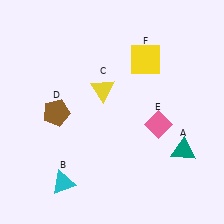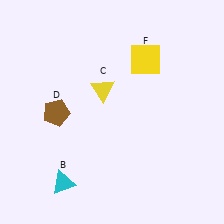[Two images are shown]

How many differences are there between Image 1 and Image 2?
There are 2 differences between the two images.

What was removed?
The teal triangle (A), the pink diamond (E) were removed in Image 2.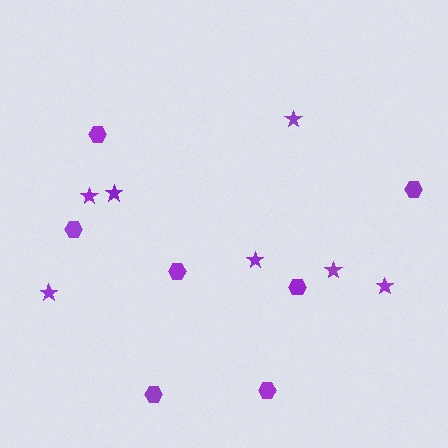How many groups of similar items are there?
There are 2 groups: one group of hexagons (7) and one group of stars (7).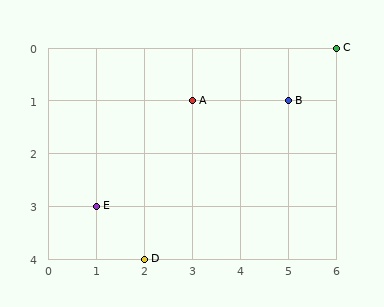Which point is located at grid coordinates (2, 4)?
Point D is at (2, 4).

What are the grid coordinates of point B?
Point B is at grid coordinates (5, 1).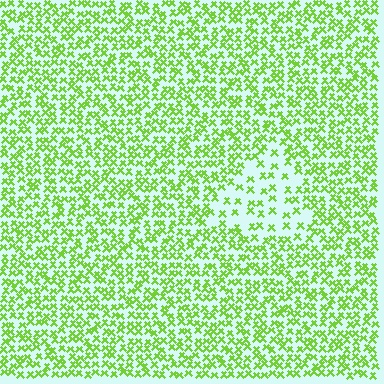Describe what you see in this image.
The image contains small lime elements arranged at two different densities. A triangle-shaped region is visible where the elements are less densely packed than the surrounding area.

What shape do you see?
I see a triangle.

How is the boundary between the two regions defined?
The boundary is defined by a change in element density (approximately 2.1x ratio). All elements are the same color, size, and shape.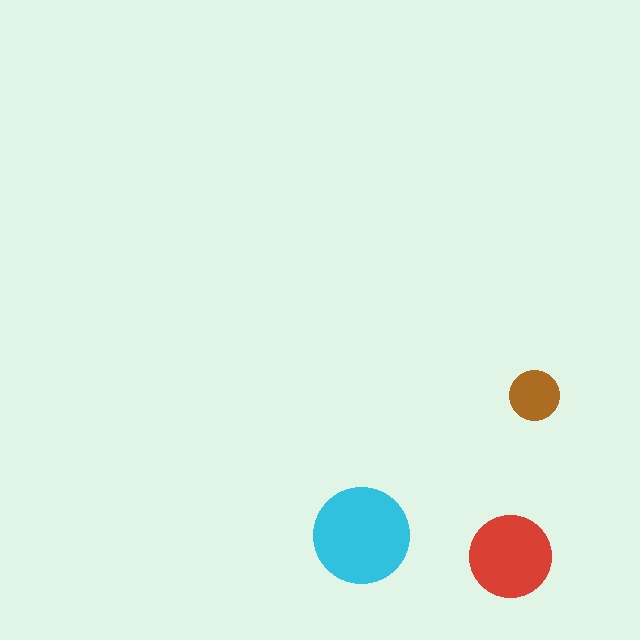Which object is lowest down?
The red circle is bottommost.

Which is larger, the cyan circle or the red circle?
The cyan one.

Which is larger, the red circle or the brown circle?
The red one.